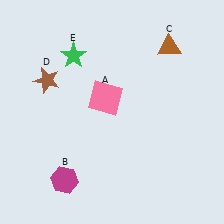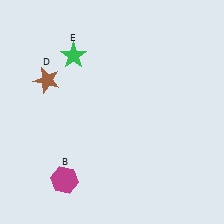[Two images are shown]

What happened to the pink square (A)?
The pink square (A) was removed in Image 2. It was in the top-left area of Image 1.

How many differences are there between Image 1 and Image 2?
There are 2 differences between the two images.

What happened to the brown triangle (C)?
The brown triangle (C) was removed in Image 2. It was in the top-right area of Image 1.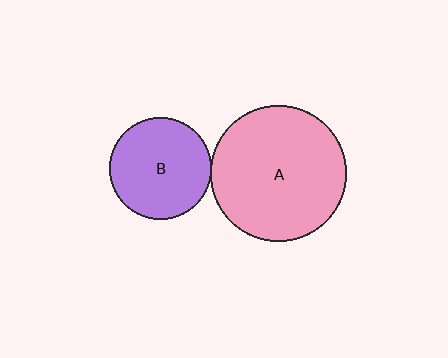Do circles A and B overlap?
Yes.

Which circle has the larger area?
Circle A (pink).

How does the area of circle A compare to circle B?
Approximately 1.8 times.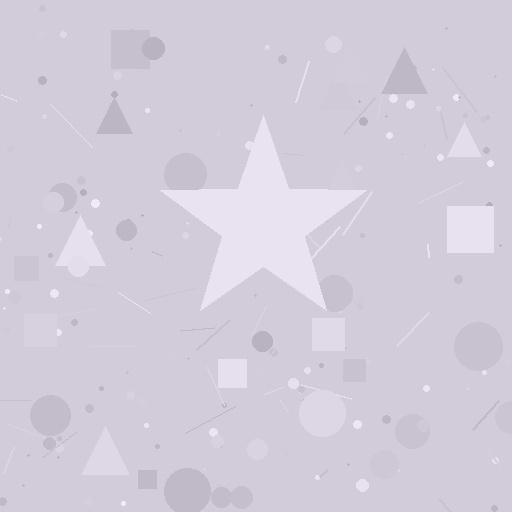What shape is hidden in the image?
A star is hidden in the image.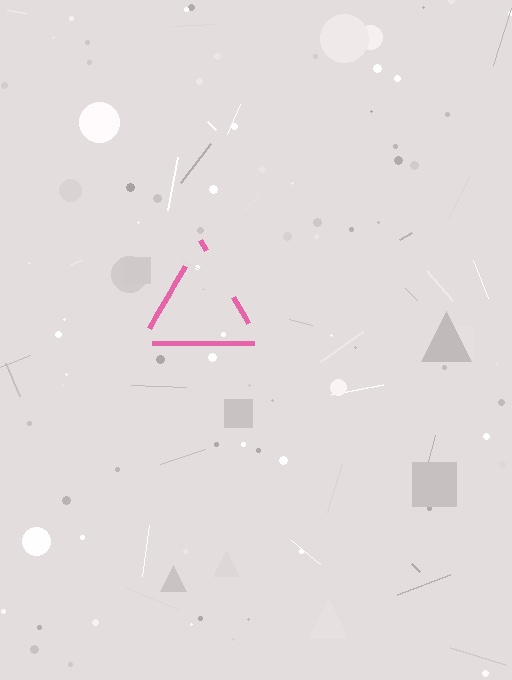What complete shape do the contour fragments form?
The contour fragments form a triangle.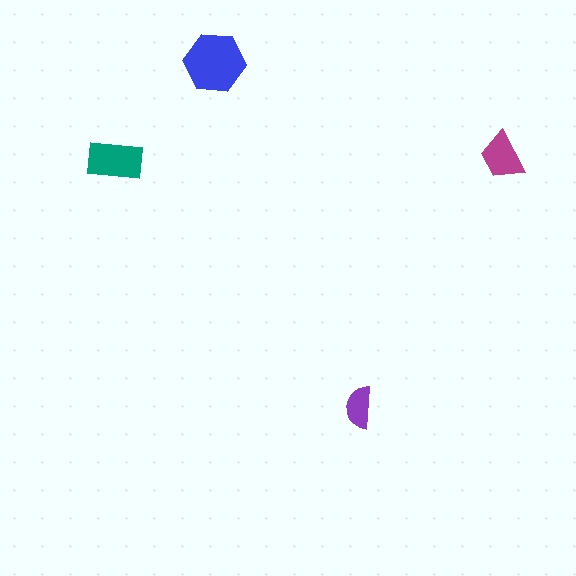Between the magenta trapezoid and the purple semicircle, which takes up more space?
The magenta trapezoid.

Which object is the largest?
The blue hexagon.